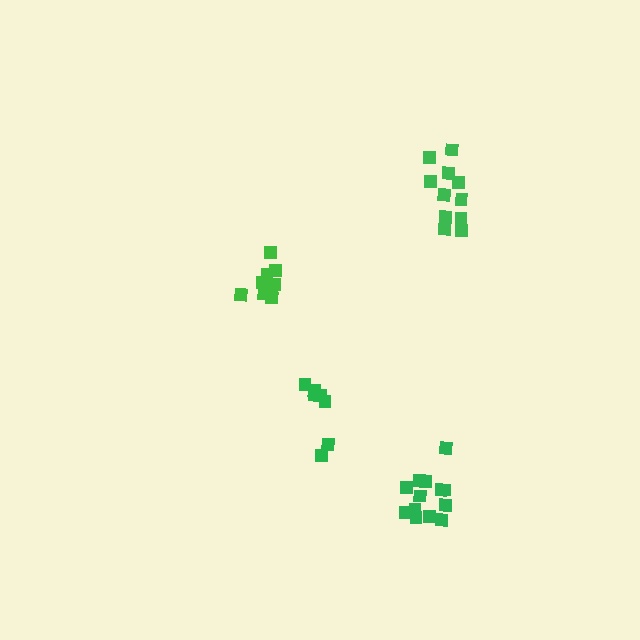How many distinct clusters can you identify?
There are 4 distinct clusters.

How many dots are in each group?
Group 1: 7 dots, Group 2: 11 dots, Group 3: 9 dots, Group 4: 13 dots (40 total).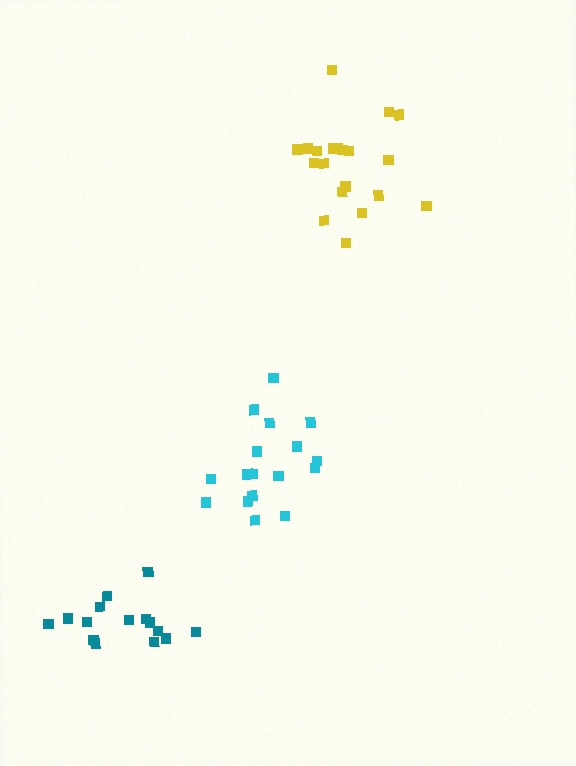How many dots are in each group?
Group 1: 15 dots, Group 2: 17 dots, Group 3: 20 dots (52 total).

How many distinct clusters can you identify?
There are 3 distinct clusters.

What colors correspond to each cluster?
The clusters are colored: teal, cyan, yellow.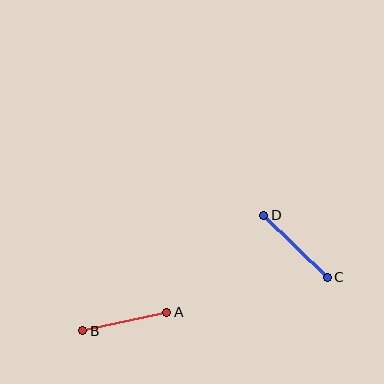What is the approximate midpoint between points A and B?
The midpoint is at approximately (125, 322) pixels.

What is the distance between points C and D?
The distance is approximately 89 pixels.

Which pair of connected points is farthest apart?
Points C and D are farthest apart.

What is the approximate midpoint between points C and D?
The midpoint is at approximately (296, 246) pixels.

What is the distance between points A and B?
The distance is approximately 86 pixels.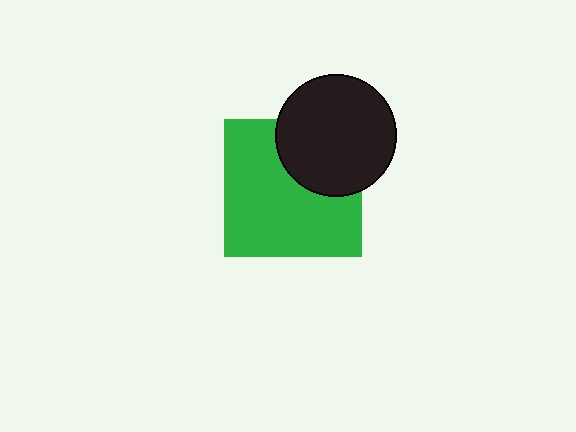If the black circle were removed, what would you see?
You would see the complete green square.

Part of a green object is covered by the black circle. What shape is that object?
It is a square.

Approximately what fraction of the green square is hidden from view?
Roughly 31% of the green square is hidden behind the black circle.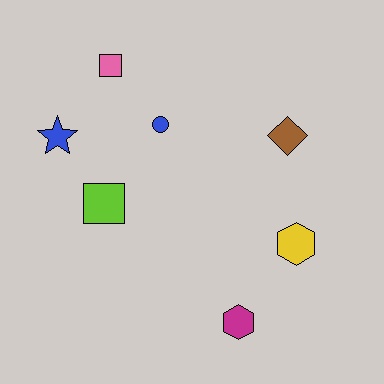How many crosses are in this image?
There are no crosses.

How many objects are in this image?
There are 7 objects.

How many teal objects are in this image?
There are no teal objects.